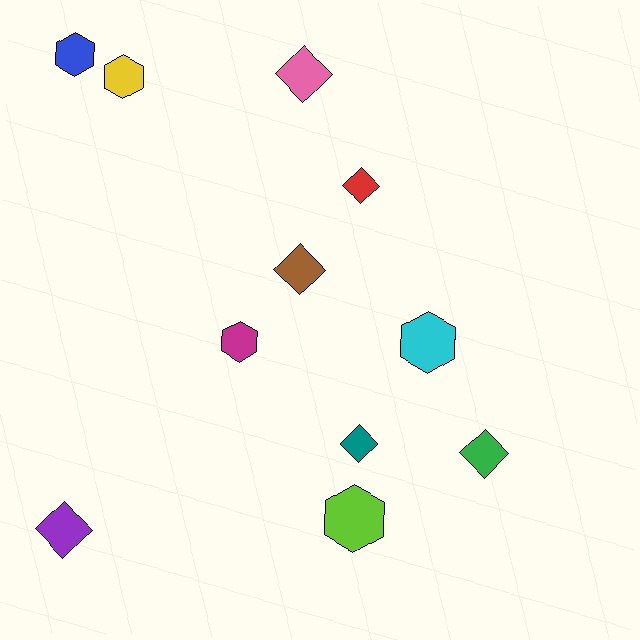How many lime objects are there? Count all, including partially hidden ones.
There is 1 lime object.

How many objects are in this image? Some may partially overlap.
There are 11 objects.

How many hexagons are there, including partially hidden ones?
There are 5 hexagons.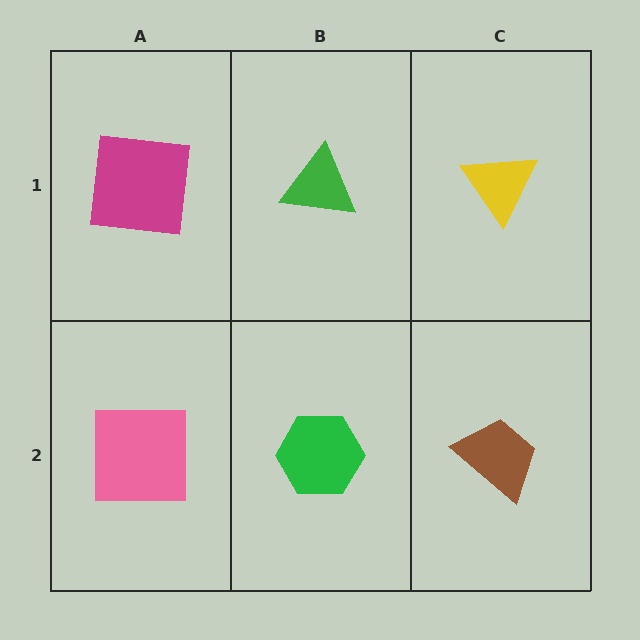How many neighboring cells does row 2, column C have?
2.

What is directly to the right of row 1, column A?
A green triangle.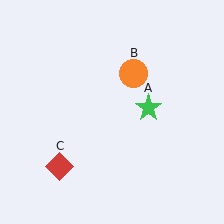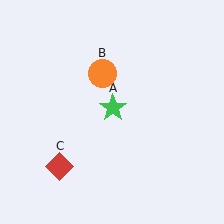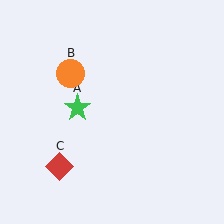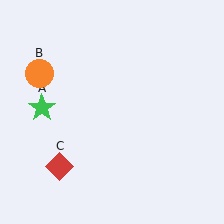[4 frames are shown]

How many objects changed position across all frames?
2 objects changed position: green star (object A), orange circle (object B).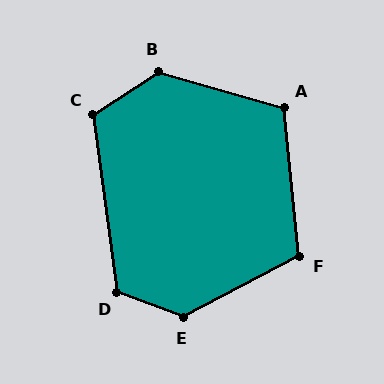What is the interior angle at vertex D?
Approximately 118 degrees (obtuse).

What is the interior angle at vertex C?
Approximately 116 degrees (obtuse).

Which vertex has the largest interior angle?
E, at approximately 132 degrees.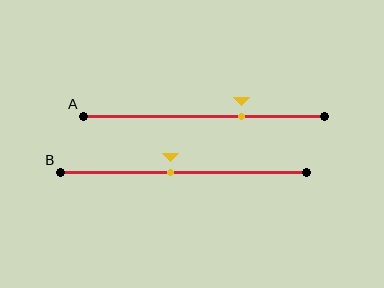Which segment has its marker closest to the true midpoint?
Segment B has its marker closest to the true midpoint.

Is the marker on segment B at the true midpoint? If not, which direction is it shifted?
No, the marker on segment B is shifted to the left by about 5% of the segment length.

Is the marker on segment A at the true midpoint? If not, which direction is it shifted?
No, the marker on segment A is shifted to the right by about 16% of the segment length.